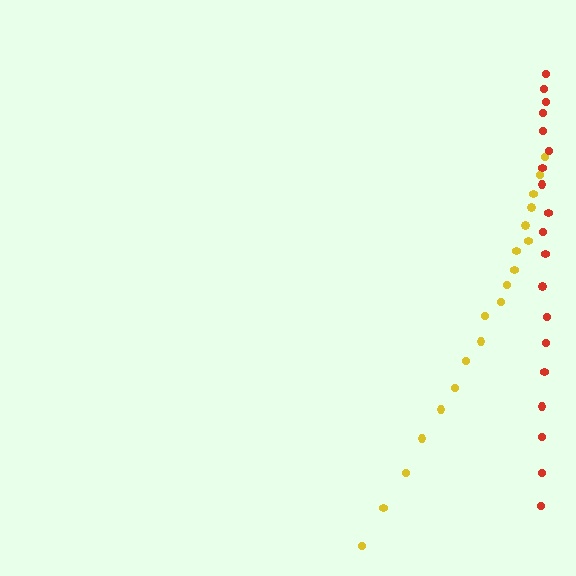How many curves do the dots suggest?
There are 2 distinct paths.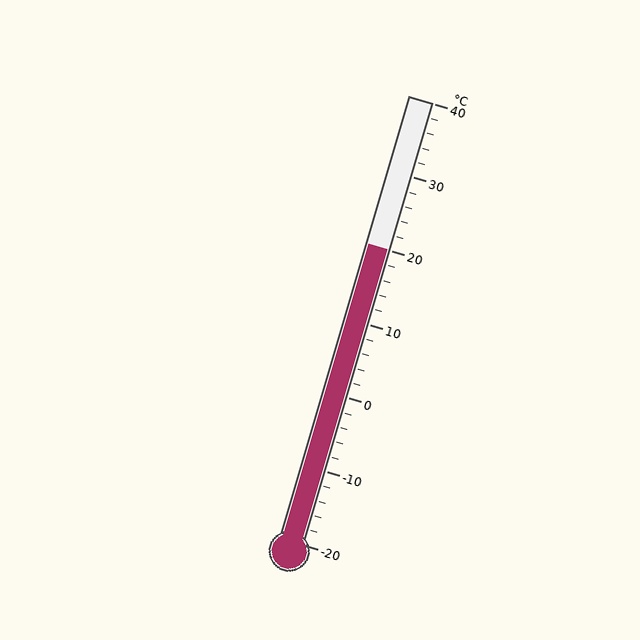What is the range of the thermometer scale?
The thermometer scale ranges from -20°C to 40°C.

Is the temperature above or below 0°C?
The temperature is above 0°C.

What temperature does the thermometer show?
The thermometer shows approximately 20°C.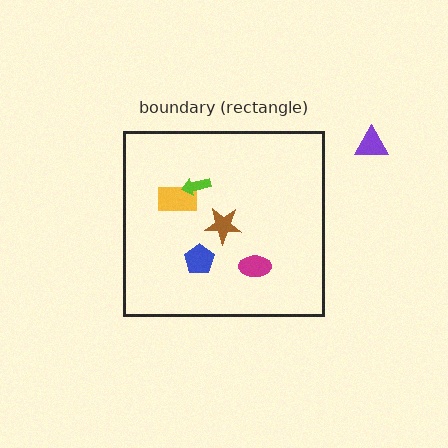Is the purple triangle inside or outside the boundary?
Outside.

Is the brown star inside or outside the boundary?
Inside.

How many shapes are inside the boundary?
5 inside, 1 outside.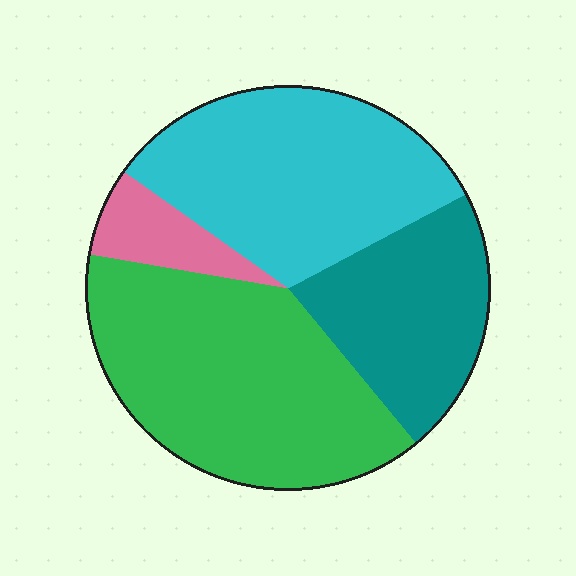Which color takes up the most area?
Green, at roughly 40%.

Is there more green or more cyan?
Green.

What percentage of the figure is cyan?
Cyan takes up about one third (1/3) of the figure.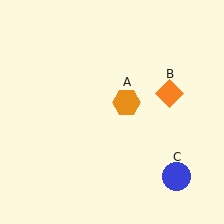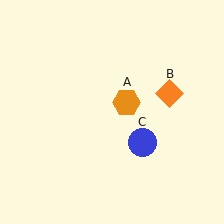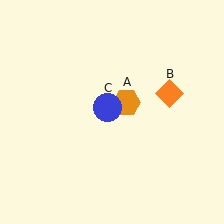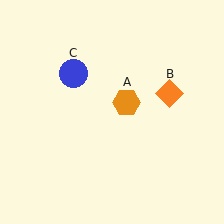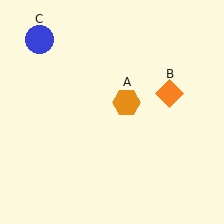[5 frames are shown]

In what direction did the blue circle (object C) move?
The blue circle (object C) moved up and to the left.